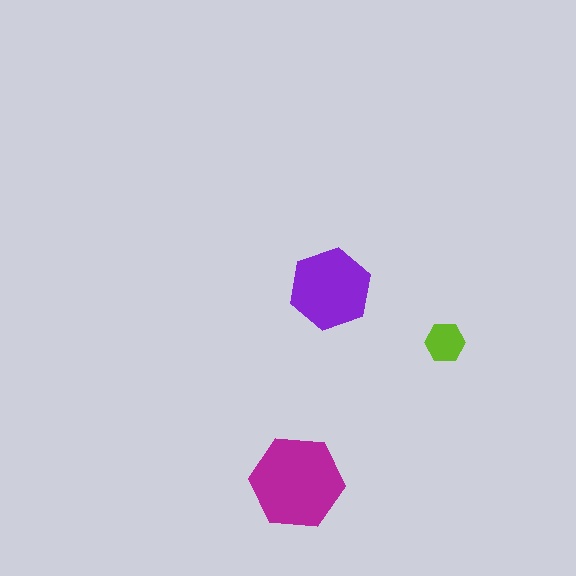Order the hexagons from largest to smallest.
the magenta one, the purple one, the lime one.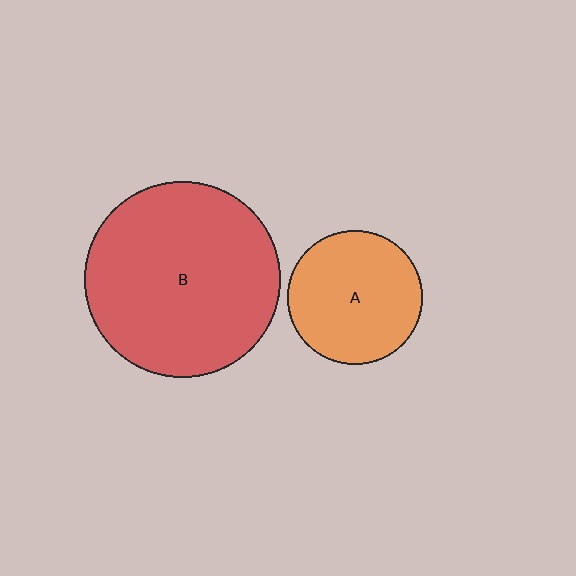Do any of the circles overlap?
No, none of the circles overlap.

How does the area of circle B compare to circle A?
Approximately 2.1 times.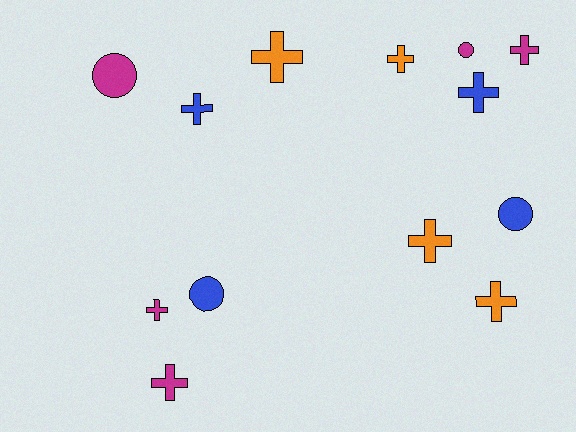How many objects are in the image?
There are 13 objects.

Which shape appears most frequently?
Cross, with 9 objects.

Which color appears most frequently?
Magenta, with 5 objects.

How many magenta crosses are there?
There are 3 magenta crosses.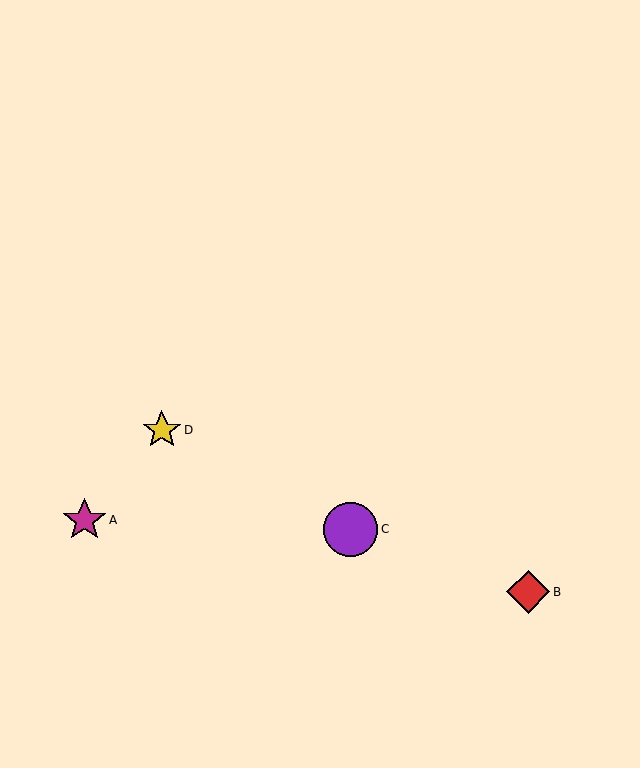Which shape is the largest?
The purple circle (labeled C) is the largest.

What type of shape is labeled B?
Shape B is a red diamond.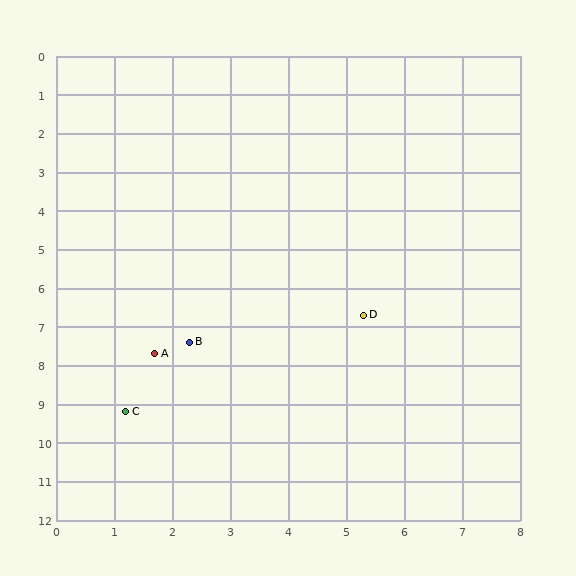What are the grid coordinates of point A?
Point A is at approximately (1.7, 7.7).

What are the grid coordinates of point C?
Point C is at approximately (1.2, 9.2).